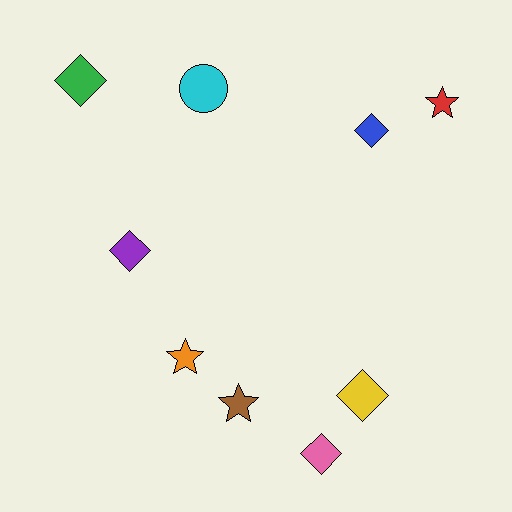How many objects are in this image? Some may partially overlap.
There are 9 objects.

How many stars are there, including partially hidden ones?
There are 3 stars.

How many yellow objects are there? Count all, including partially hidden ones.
There is 1 yellow object.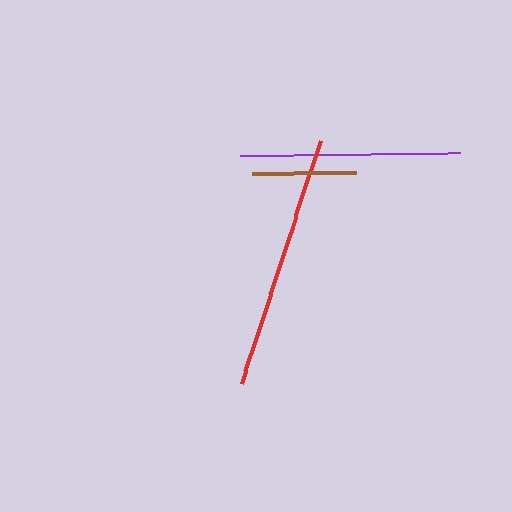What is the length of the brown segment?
The brown segment is approximately 104 pixels long.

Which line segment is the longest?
The red line is the longest at approximately 256 pixels.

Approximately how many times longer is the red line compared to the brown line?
The red line is approximately 2.5 times the length of the brown line.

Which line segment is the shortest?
The brown line is the shortest at approximately 104 pixels.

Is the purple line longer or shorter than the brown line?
The purple line is longer than the brown line.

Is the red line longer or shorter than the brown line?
The red line is longer than the brown line.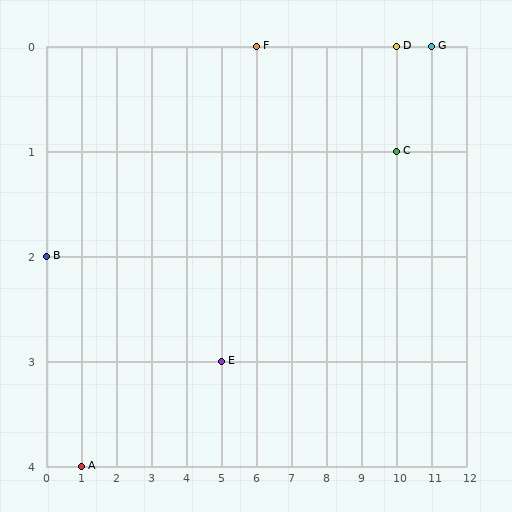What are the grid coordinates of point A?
Point A is at grid coordinates (1, 4).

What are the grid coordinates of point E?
Point E is at grid coordinates (5, 3).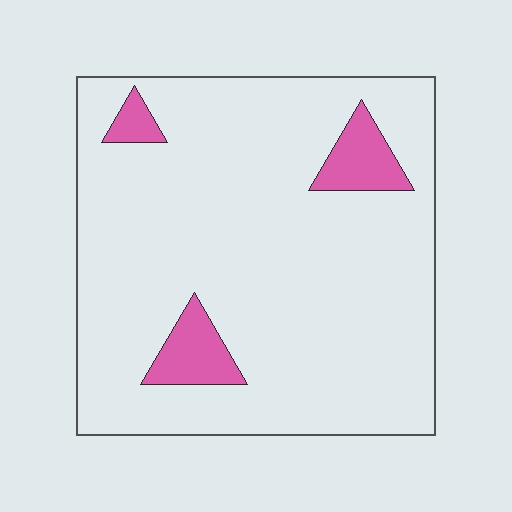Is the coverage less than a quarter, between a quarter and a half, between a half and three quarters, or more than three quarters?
Less than a quarter.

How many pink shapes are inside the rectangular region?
3.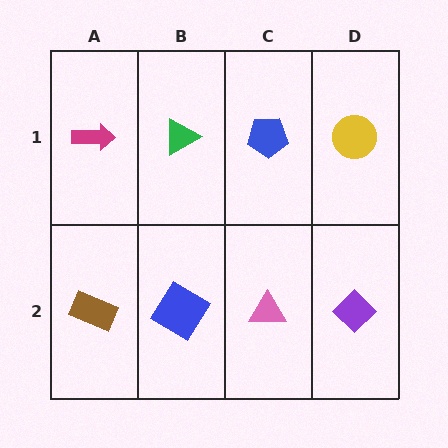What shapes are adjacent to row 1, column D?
A purple diamond (row 2, column D), a blue pentagon (row 1, column C).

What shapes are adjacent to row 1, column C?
A pink triangle (row 2, column C), a green triangle (row 1, column B), a yellow circle (row 1, column D).